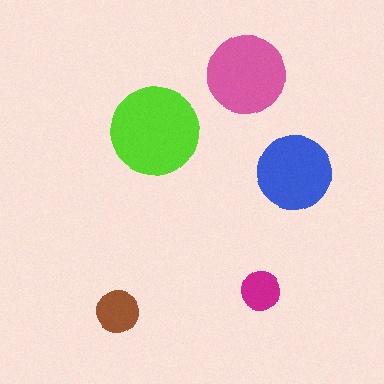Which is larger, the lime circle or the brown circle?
The lime one.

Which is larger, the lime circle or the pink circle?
The lime one.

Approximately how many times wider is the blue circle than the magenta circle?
About 2 times wider.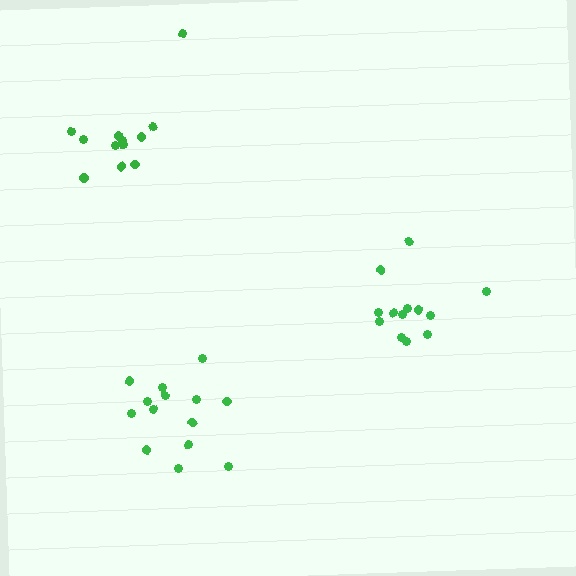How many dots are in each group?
Group 1: 14 dots, Group 2: 13 dots, Group 3: 12 dots (39 total).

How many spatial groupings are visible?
There are 3 spatial groupings.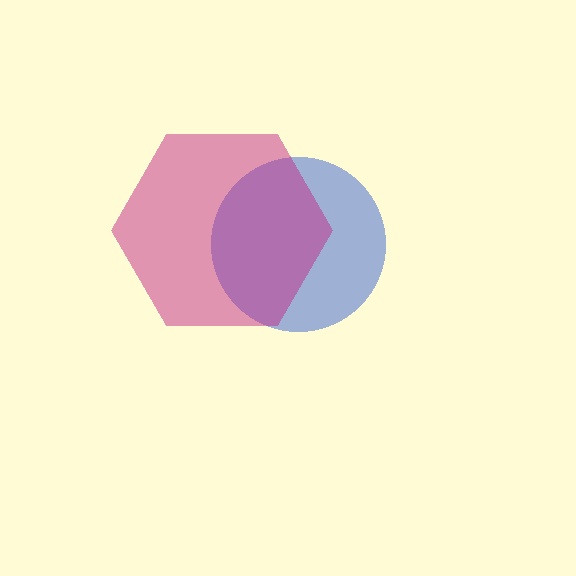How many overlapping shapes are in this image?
There are 2 overlapping shapes in the image.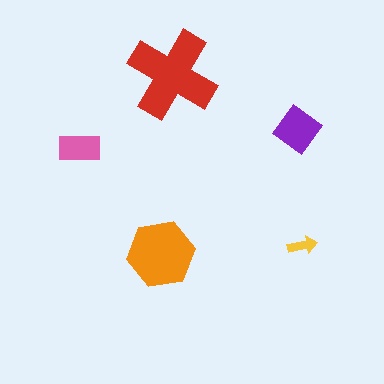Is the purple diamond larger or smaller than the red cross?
Smaller.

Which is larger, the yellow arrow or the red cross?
The red cross.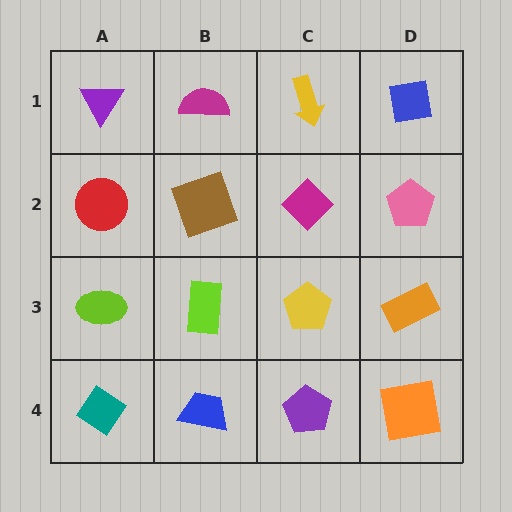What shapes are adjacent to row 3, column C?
A magenta diamond (row 2, column C), a purple pentagon (row 4, column C), a lime rectangle (row 3, column B), an orange rectangle (row 3, column D).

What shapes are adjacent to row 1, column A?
A red circle (row 2, column A), a magenta semicircle (row 1, column B).